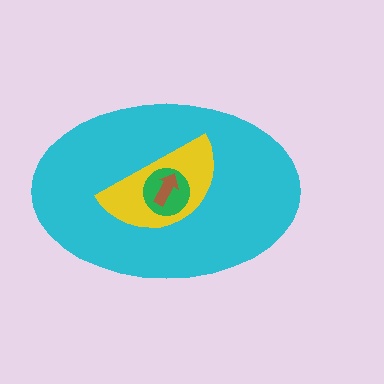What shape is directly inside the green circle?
The brown arrow.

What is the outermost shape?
The cyan ellipse.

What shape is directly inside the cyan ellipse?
The yellow semicircle.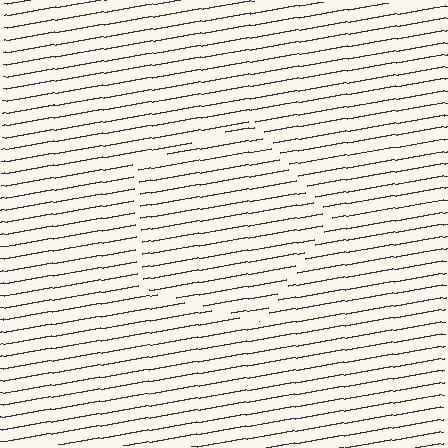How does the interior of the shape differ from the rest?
The interior of the shape contains the same grating, shifted by half a period — the contour is defined by the phase discontinuity where line-ends from the inner and outer gratings abut.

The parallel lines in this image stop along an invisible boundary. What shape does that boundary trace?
An illusory pentagon. The interior of the shape contains the same grating, shifted by half a period — the contour is defined by the phase discontinuity where line-ends from the inner and outer gratings abut.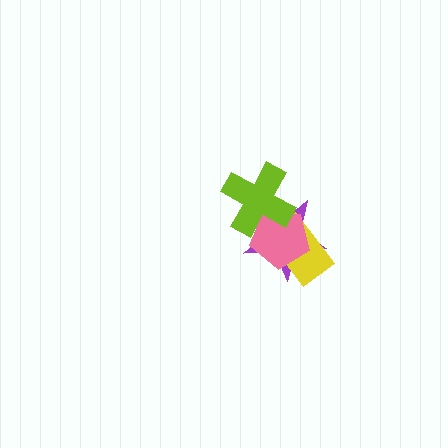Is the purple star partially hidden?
Yes, it is partially covered by another shape.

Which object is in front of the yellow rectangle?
The pink pentagon is in front of the yellow rectangle.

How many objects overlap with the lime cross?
2 objects overlap with the lime cross.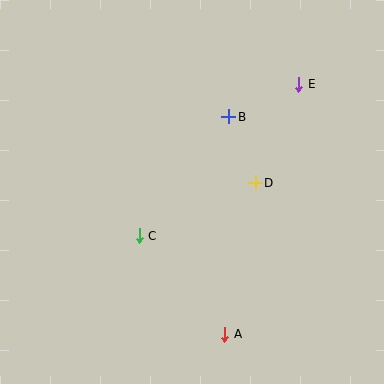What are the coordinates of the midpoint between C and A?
The midpoint between C and A is at (182, 285).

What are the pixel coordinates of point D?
Point D is at (255, 183).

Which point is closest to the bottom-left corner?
Point C is closest to the bottom-left corner.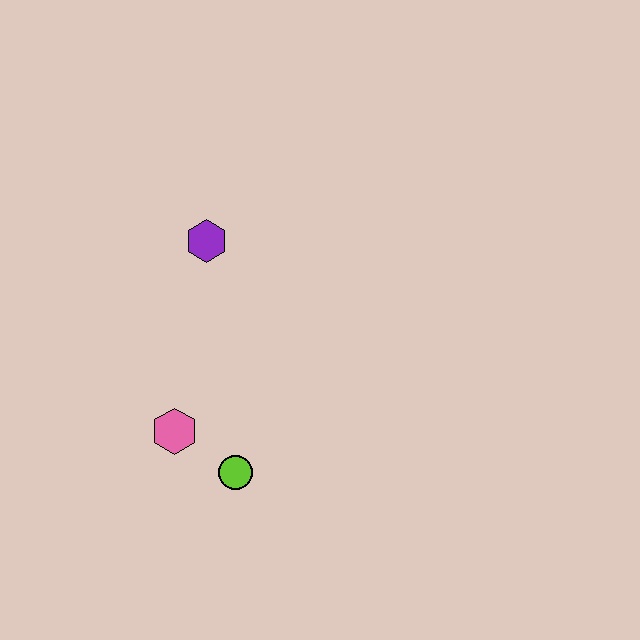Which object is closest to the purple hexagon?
The pink hexagon is closest to the purple hexagon.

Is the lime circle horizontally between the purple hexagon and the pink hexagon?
No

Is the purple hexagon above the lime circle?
Yes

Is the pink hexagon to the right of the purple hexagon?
No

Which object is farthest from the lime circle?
The purple hexagon is farthest from the lime circle.